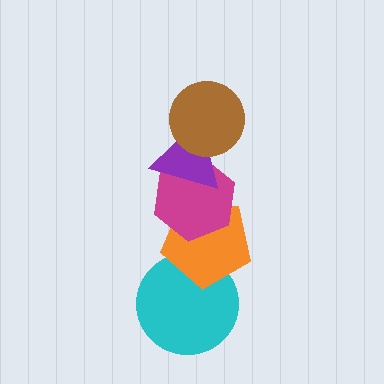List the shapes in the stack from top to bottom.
From top to bottom: the brown circle, the purple triangle, the magenta hexagon, the orange pentagon, the cyan circle.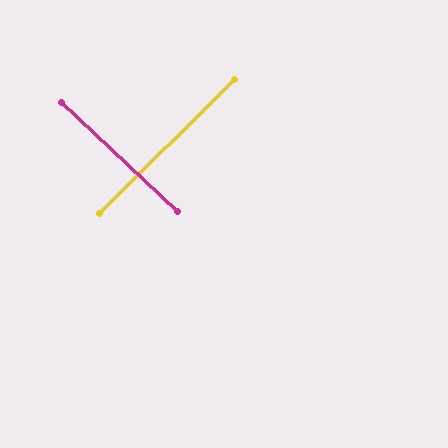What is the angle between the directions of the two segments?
Approximately 88 degrees.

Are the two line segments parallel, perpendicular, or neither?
Perpendicular — they meet at approximately 88°.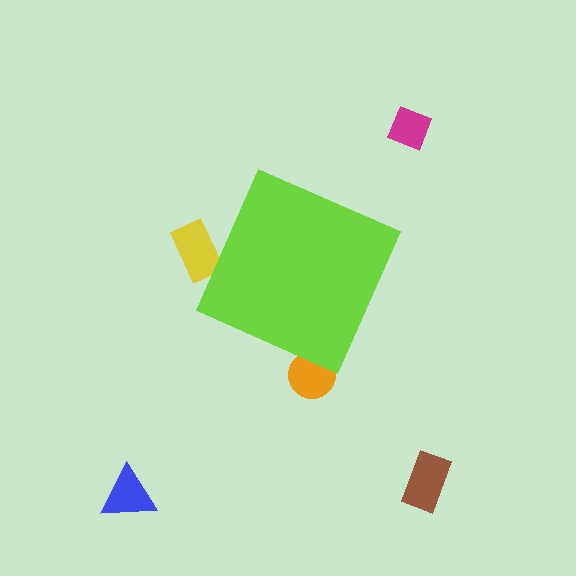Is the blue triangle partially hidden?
No, the blue triangle is fully visible.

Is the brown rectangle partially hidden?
No, the brown rectangle is fully visible.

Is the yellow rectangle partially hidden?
Yes, the yellow rectangle is partially hidden behind the lime diamond.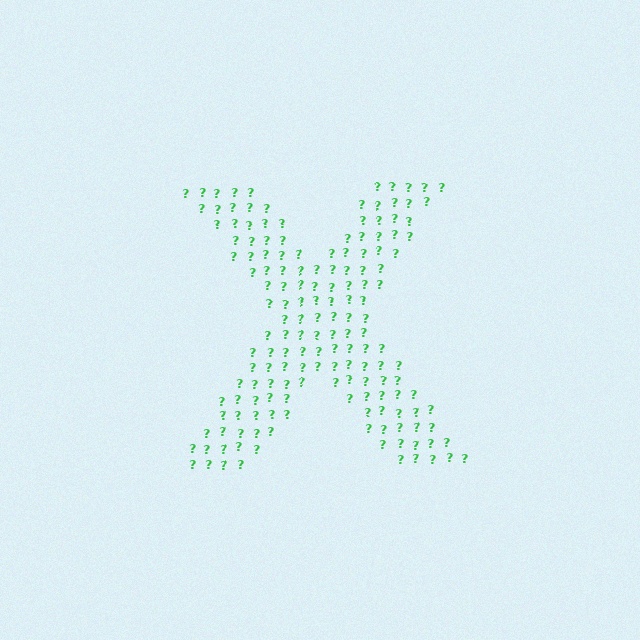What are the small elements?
The small elements are question marks.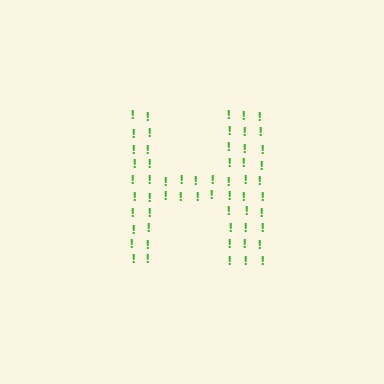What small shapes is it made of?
It is made of small exclamation marks.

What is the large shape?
The large shape is the letter H.